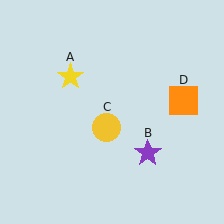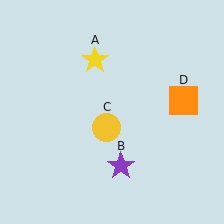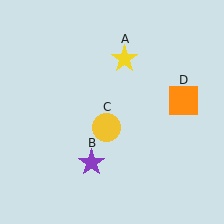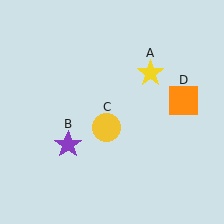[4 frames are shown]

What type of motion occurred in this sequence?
The yellow star (object A), purple star (object B) rotated clockwise around the center of the scene.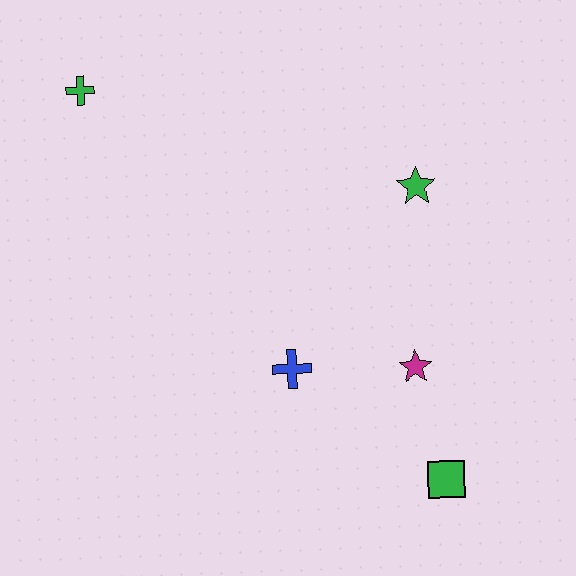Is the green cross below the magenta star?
No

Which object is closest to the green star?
The magenta star is closest to the green star.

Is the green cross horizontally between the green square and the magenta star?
No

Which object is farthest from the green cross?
The green square is farthest from the green cross.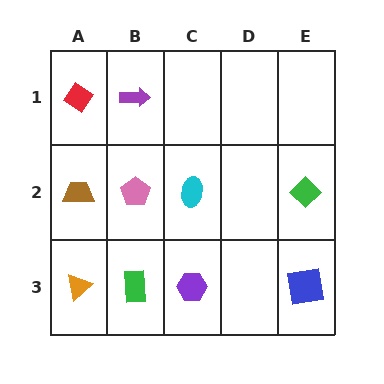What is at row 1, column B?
A purple arrow.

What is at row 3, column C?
A purple hexagon.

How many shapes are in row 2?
4 shapes.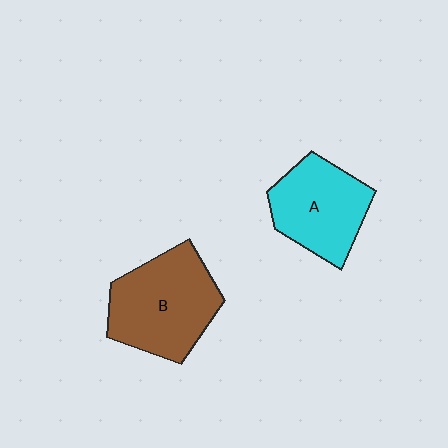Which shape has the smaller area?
Shape A (cyan).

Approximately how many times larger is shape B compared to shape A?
Approximately 1.2 times.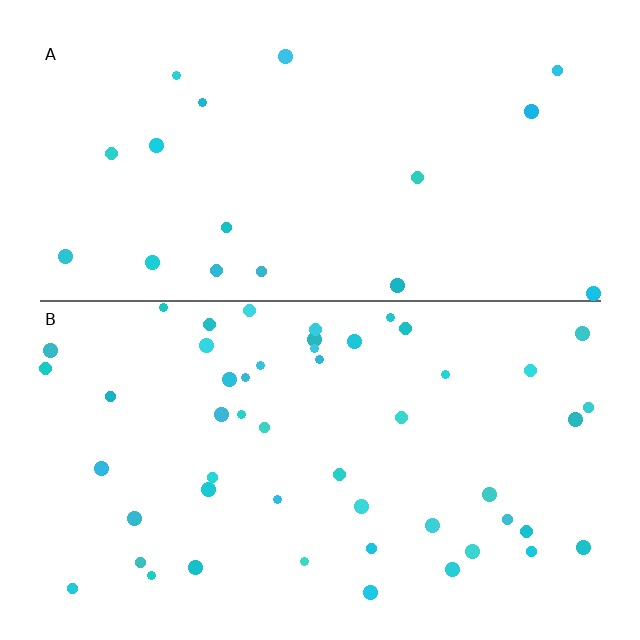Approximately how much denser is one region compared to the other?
Approximately 2.8× — region B over region A.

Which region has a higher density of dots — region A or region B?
B (the bottom).